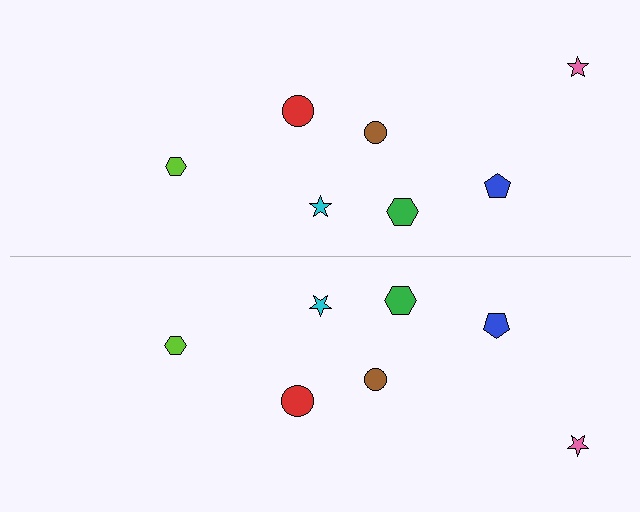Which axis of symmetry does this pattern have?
The pattern has a horizontal axis of symmetry running through the center of the image.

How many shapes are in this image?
There are 14 shapes in this image.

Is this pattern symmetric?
Yes, this pattern has bilateral (reflection) symmetry.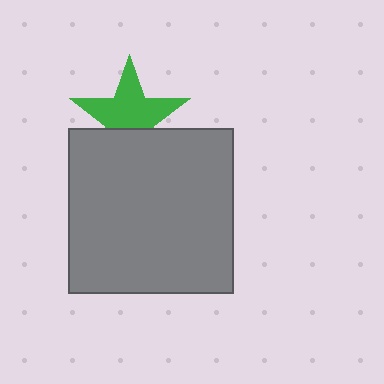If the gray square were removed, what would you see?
You would see the complete green star.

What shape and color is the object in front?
The object in front is a gray square.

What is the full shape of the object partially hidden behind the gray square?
The partially hidden object is a green star.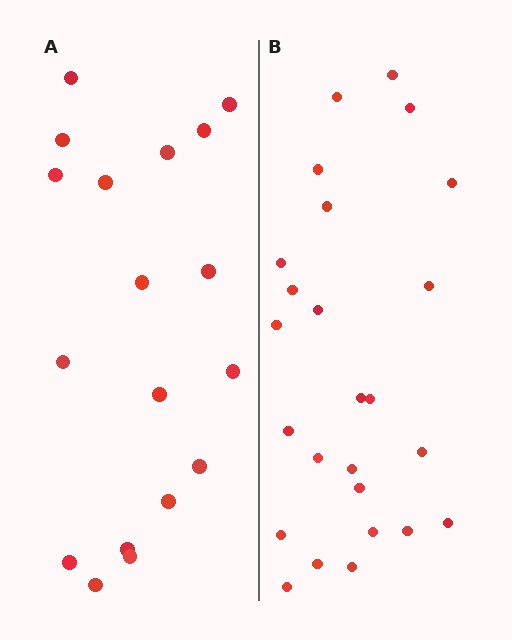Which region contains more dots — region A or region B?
Region B (the right region) has more dots.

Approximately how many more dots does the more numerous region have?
Region B has roughly 8 or so more dots than region A.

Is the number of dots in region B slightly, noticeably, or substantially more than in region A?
Region B has noticeably more, but not dramatically so. The ratio is roughly 1.4 to 1.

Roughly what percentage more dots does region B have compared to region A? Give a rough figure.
About 40% more.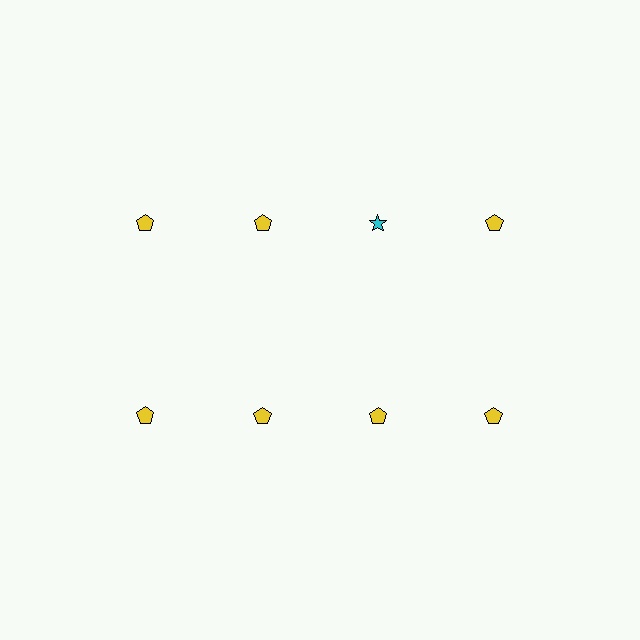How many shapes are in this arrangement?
There are 8 shapes arranged in a grid pattern.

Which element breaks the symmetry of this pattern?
The cyan star in the top row, center column breaks the symmetry. All other shapes are yellow pentagons.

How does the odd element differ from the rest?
It differs in both color (cyan instead of yellow) and shape (star instead of pentagon).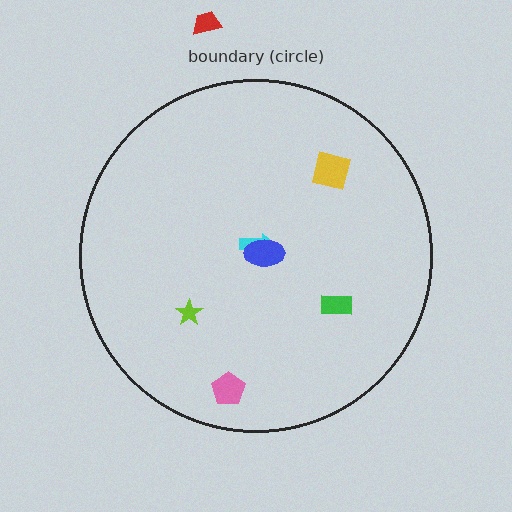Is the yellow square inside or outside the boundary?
Inside.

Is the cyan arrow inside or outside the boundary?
Inside.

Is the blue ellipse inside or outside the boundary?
Inside.